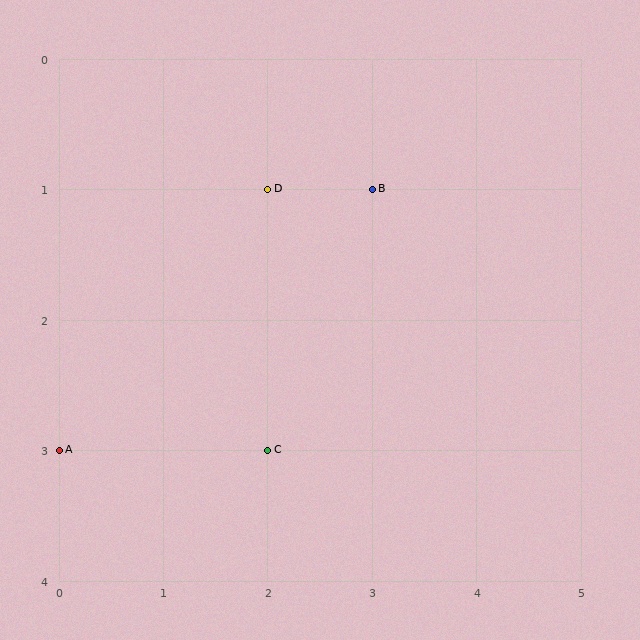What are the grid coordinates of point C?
Point C is at grid coordinates (2, 3).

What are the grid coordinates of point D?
Point D is at grid coordinates (2, 1).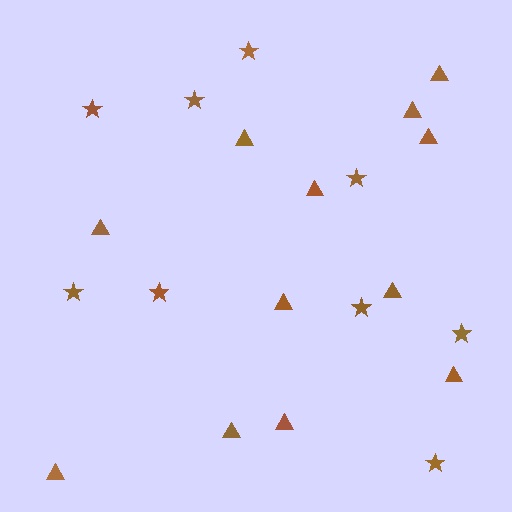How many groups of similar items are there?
There are 2 groups: one group of triangles (12) and one group of stars (9).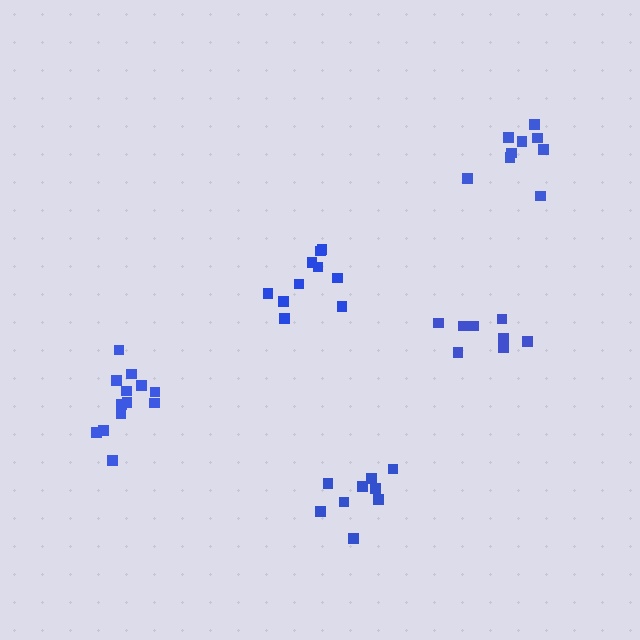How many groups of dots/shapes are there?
There are 5 groups.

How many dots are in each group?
Group 1: 10 dots, Group 2: 9 dots, Group 3: 13 dots, Group 4: 8 dots, Group 5: 9 dots (49 total).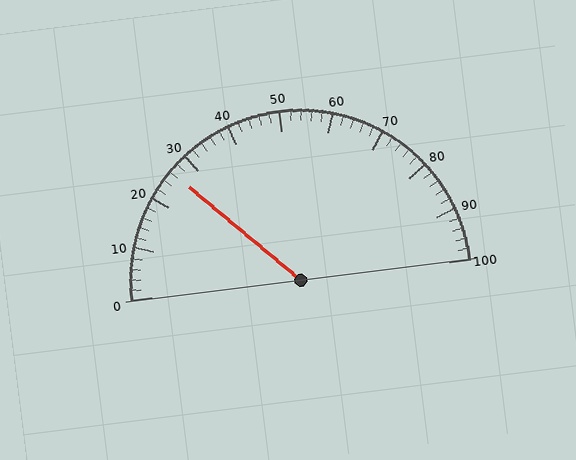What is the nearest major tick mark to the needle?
The nearest major tick mark is 30.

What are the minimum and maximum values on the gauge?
The gauge ranges from 0 to 100.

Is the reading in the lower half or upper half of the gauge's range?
The reading is in the lower half of the range (0 to 100).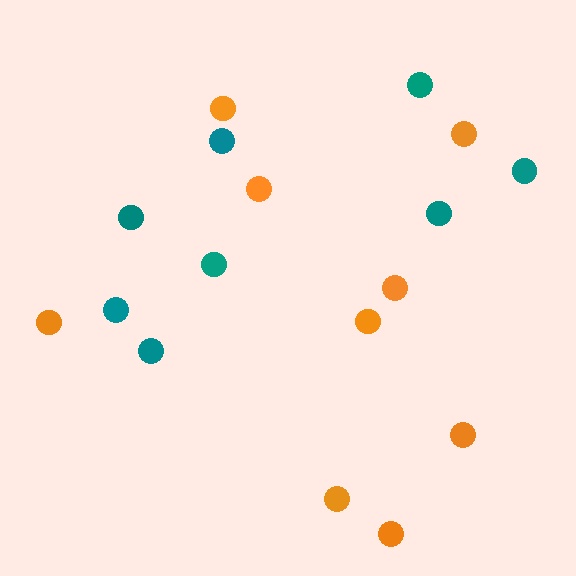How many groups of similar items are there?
There are 2 groups: one group of orange circles (9) and one group of teal circles (8).